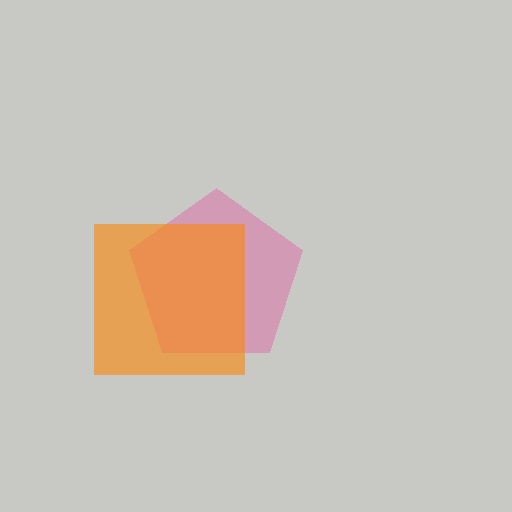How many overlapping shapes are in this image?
There are 2 overlapping shapes in the image.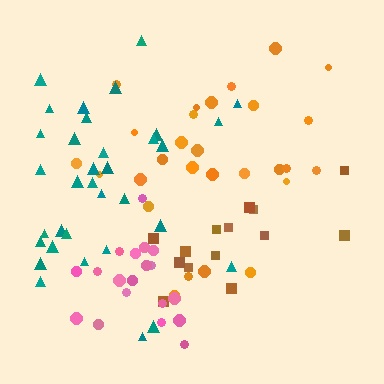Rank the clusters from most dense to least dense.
pink, teal, orange, brown.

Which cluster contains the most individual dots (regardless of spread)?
Teal (34).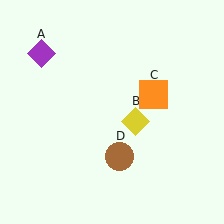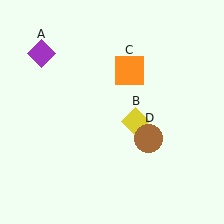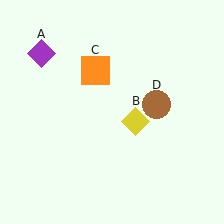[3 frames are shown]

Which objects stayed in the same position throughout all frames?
Purple diamond (object A) and yellow diamond (object B) remained stationary.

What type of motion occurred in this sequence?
The orange square (object C), brown circle (object D) rotated counterclockwise around the center of the scene.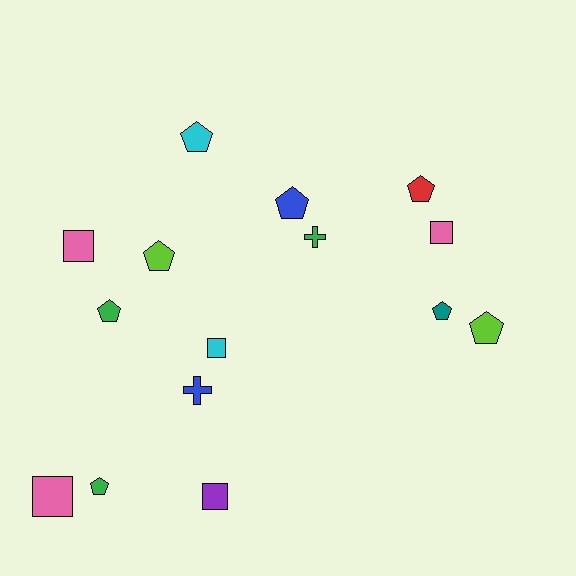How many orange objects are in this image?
There are no orange objects.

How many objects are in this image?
There are 15 objects.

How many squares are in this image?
There are 5 squares.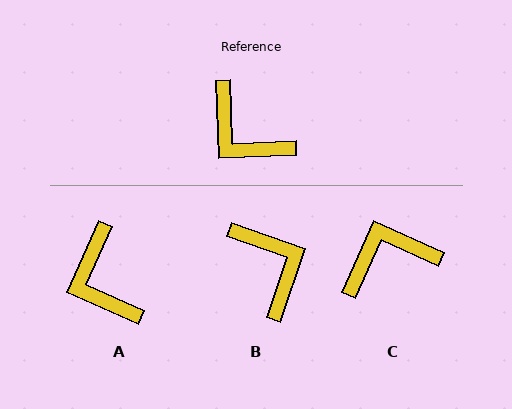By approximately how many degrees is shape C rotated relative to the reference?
Approximately 116 degrees clockwise.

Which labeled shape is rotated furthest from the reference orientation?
B, about 159 degrees away.